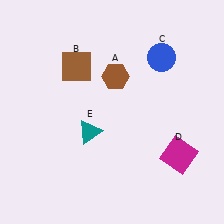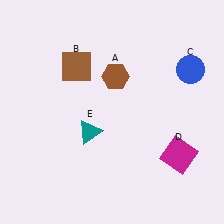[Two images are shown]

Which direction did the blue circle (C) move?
The blue circle (C) moved right.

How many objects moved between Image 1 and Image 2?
1 object moved between the two images.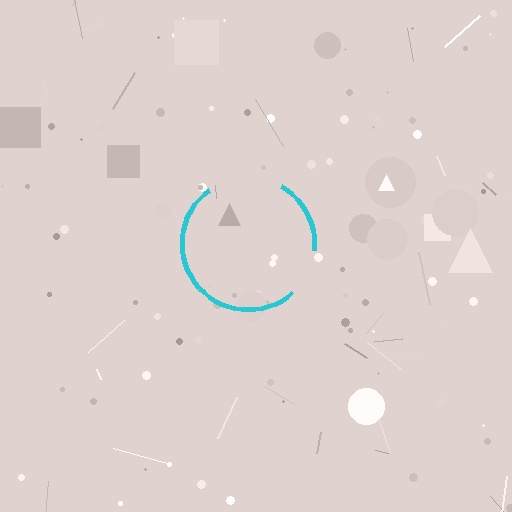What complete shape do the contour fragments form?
The contour fragments form a circle.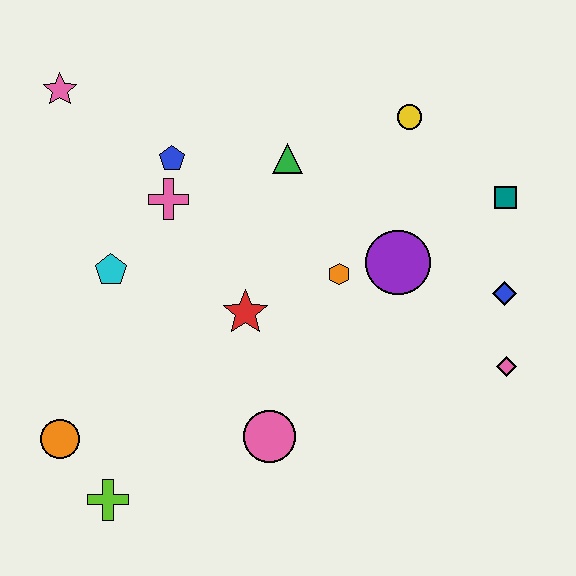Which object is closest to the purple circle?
The orange hexagon is closest to the purple circle.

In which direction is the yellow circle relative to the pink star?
The yellow circle is to the right of the pink star.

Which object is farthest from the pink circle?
The pink star is farthest from the pink circle.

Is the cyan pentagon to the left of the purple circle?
Yes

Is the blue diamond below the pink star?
Yes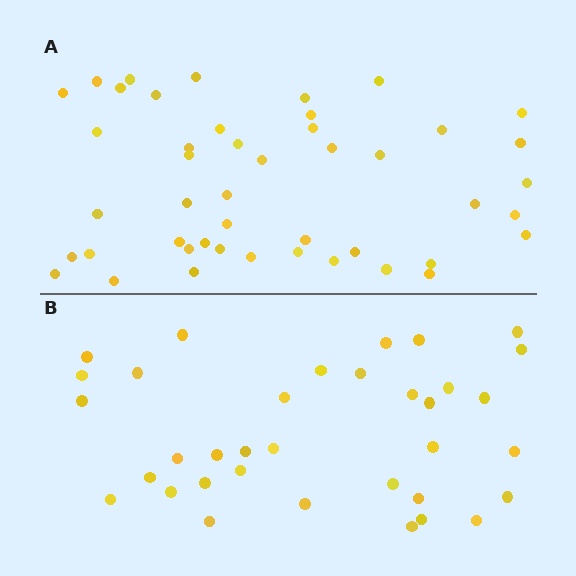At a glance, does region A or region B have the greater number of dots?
Region A (the top region) has more dots.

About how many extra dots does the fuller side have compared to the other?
Region A has roughly 12 or so more dots than region B.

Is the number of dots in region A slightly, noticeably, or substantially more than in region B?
Region A has noticeably more, but not dramatically so. The ratio is roughly 1.3 to 1.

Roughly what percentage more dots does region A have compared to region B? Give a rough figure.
About 30% more.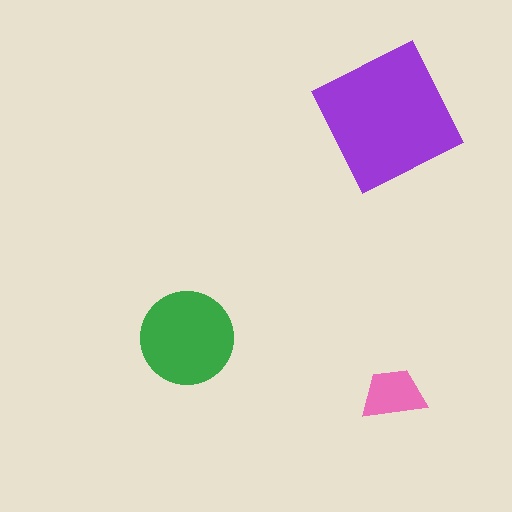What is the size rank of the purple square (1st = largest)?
1st.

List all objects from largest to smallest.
The purple square, the green circle, the pink trapezoid.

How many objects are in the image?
There are 3 objects in the image.